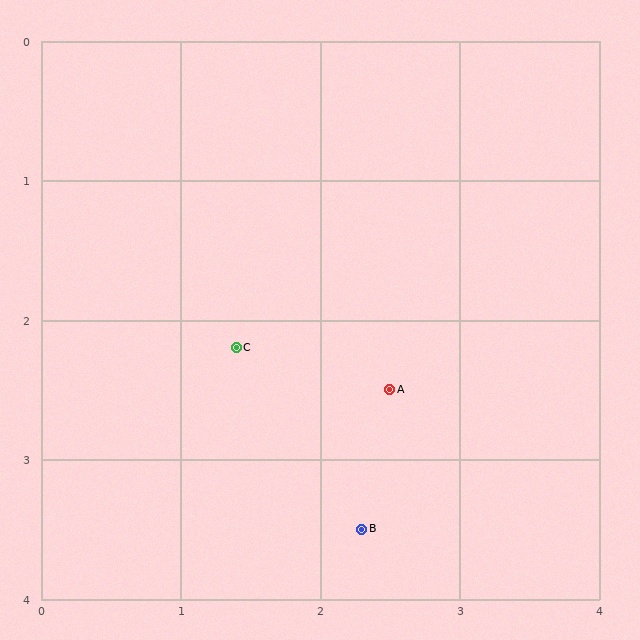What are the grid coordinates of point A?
Point A is at approximately (2.5, 2.5).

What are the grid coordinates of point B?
Point B is at approximately (2.3, 3.5).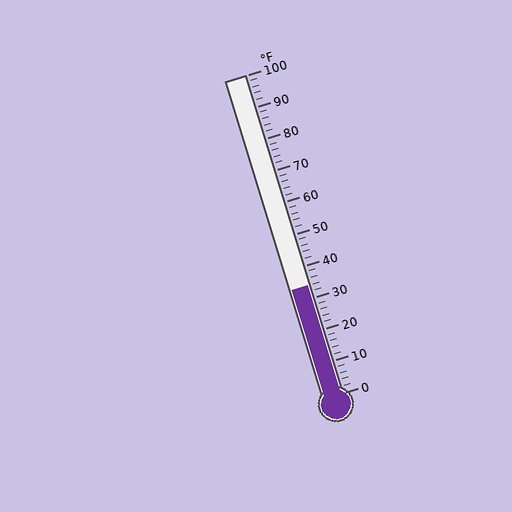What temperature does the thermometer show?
The thermometer shows approximately 34°F.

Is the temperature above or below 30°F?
The temperature is above 30°F.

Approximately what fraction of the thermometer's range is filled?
The thermometer is filled to approximately 35% of its range.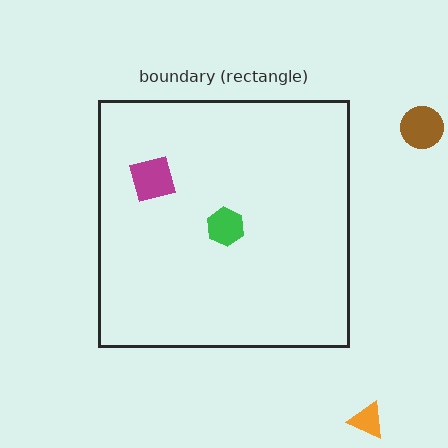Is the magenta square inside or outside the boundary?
Inside.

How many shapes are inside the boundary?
2 inside, 2 outside.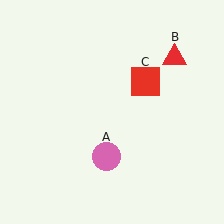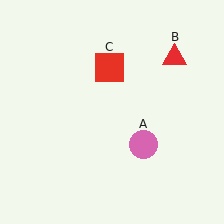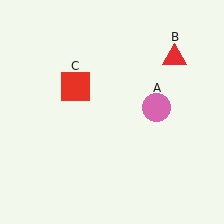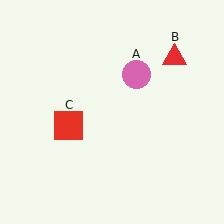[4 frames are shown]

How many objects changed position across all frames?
2 objects changed position: pink circle (object A), red square (object C).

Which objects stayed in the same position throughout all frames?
Red triangle (object B) remained stationary.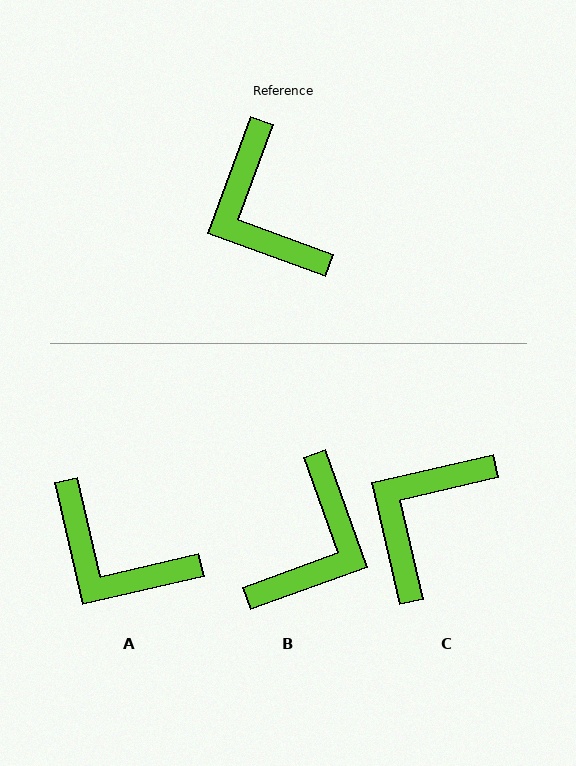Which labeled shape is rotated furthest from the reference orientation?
B, about 130 degrees away.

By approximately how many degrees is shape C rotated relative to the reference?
Approximately 57 degrees clockwise.